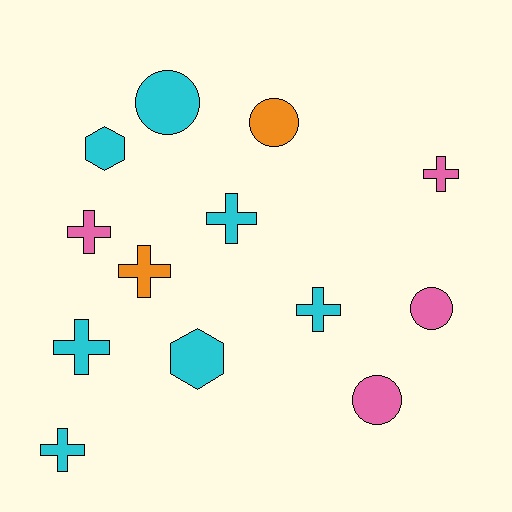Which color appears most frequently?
Cyan, with 7 objects.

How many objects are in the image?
There are 13 objects.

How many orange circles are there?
There is 1 orange circle.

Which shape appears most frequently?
Cross, with 7 objects.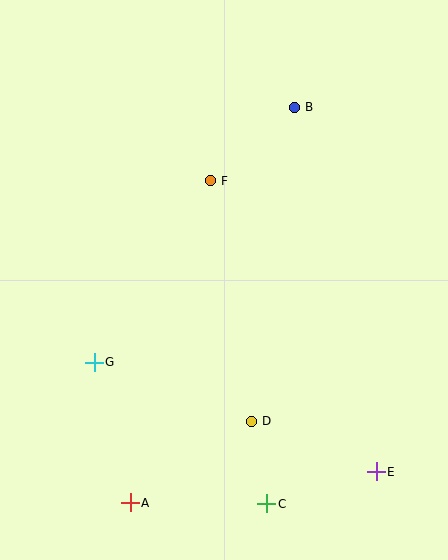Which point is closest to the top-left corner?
Point F is closest to the top-left corner.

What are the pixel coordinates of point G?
Point G is at (94, 362).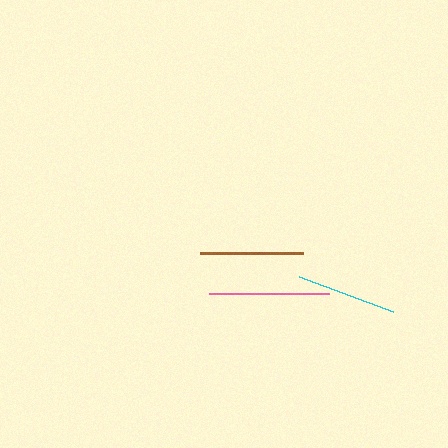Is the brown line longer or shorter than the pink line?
The pink line is longer than the brown line.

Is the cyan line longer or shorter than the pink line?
The pink line is longer than the cyan line.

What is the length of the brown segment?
The brown segment is approximately 104 pixels long.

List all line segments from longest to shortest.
From longest to shortest: pink, brown, cyan.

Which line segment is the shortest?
The cyan line is the shortest at approximately 100 pixels.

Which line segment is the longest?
The pink line is the longest at approximately 119 pixels.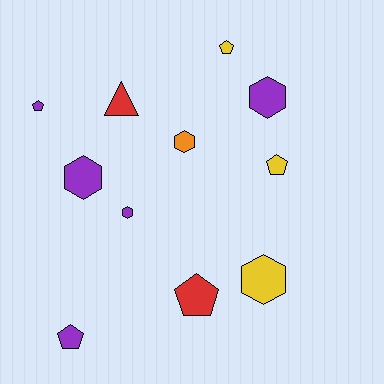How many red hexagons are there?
There are no red hexagons.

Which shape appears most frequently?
Hexagon, with 5 objects.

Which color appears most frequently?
Purple, with 5 objects.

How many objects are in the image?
There are 11 objects.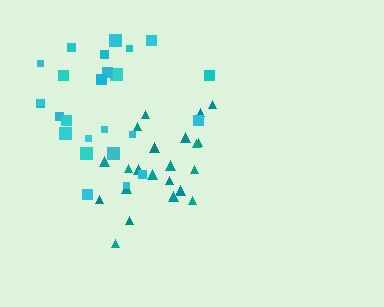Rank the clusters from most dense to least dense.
teal, cyan.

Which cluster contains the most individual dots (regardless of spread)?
Cyan (25).